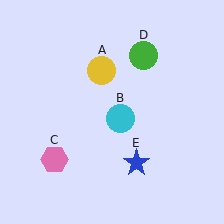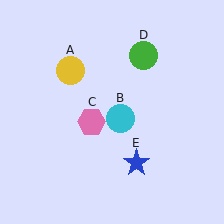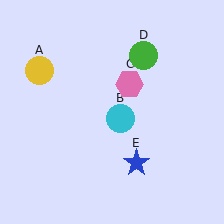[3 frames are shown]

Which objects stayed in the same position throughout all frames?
Cyan circle (object B) and green circle (object D) and blue star (object E) remained stationary.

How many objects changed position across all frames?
2 objects changed position: yellow circle (object A), pink hexagon (object C).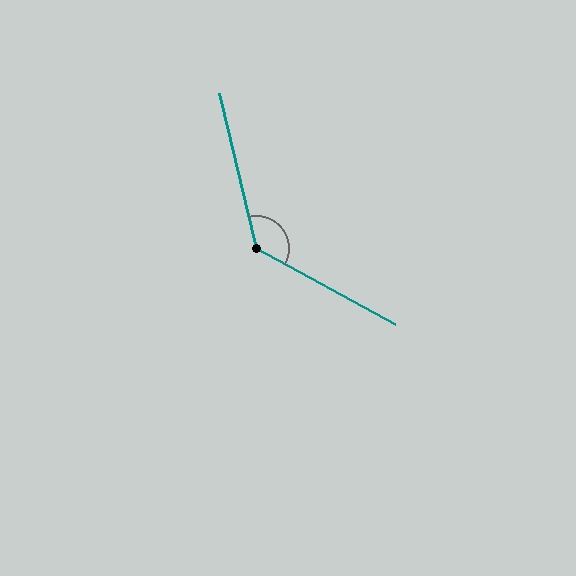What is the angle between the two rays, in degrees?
Approximately 132 degrees.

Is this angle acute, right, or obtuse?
It is obtuse.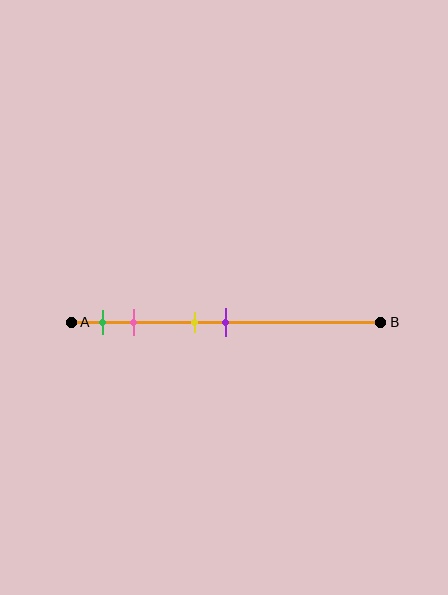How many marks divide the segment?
There are 4 marks dividing the segment.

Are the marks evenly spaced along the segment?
No, the marks are not evenly spaced.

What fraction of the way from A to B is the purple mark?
The purple mark is approximately 50% (0.5) of the way from A to B.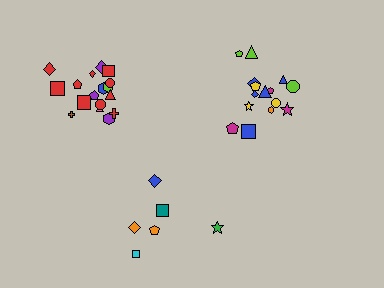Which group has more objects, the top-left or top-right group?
The top-left group.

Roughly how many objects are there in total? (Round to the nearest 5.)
Roughly 40 objects in total.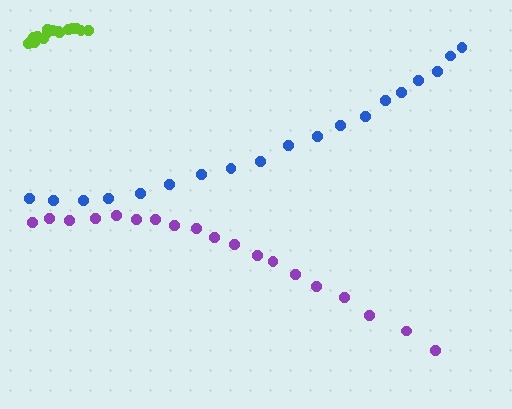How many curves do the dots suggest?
There are 3 distinct paths.